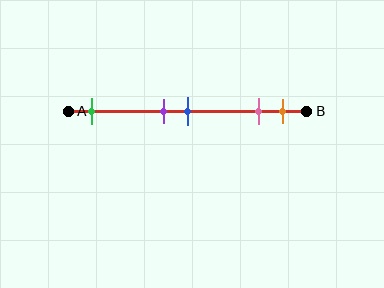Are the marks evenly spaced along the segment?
No, the marks are not evenly spaced.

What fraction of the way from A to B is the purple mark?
The purple mark is approximately 40% (0.4) of the way from A to B.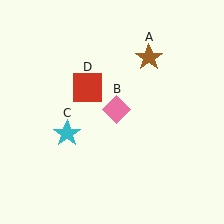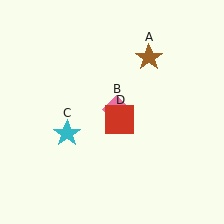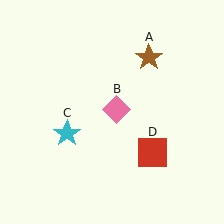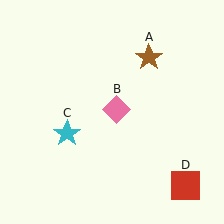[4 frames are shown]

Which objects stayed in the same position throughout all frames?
Brown star (object A) and pink diamond (object B) and cyan star (object C) remained stationary.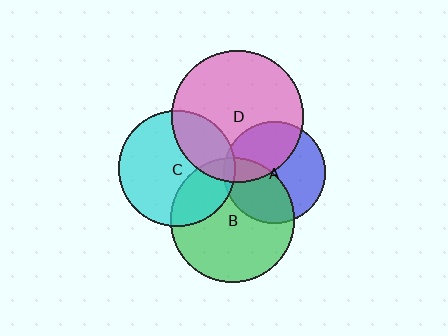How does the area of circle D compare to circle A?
Approximately 1.7 times.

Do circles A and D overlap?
Yes.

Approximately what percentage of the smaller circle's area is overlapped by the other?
Approximately 40%.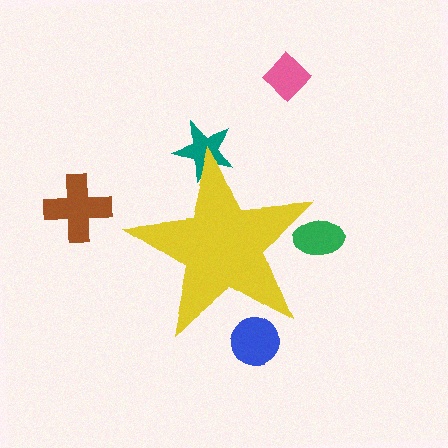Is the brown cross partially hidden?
No, the brown cross is fully visible.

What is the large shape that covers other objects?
A yellow star.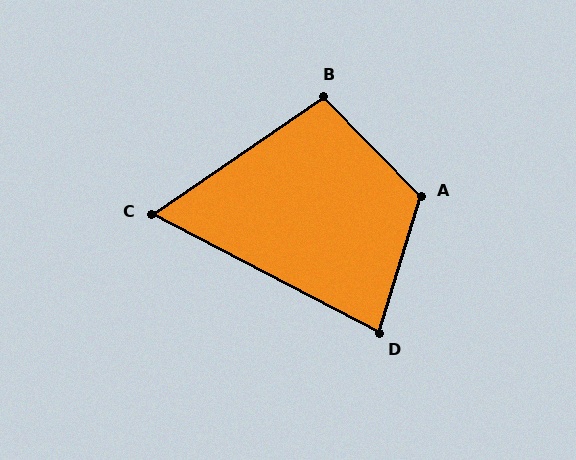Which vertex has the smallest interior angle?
C, at approximately 62 degrees.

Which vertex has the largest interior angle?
A, at approximately 118 degrees.